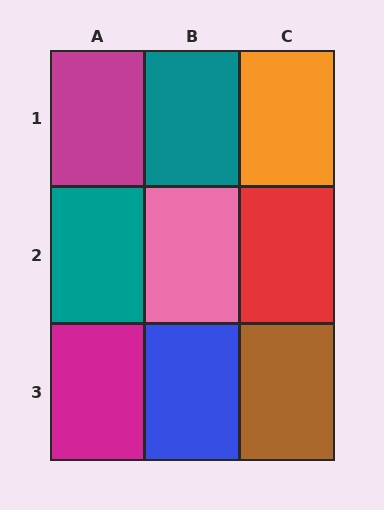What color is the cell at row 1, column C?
Orange.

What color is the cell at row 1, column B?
Teal.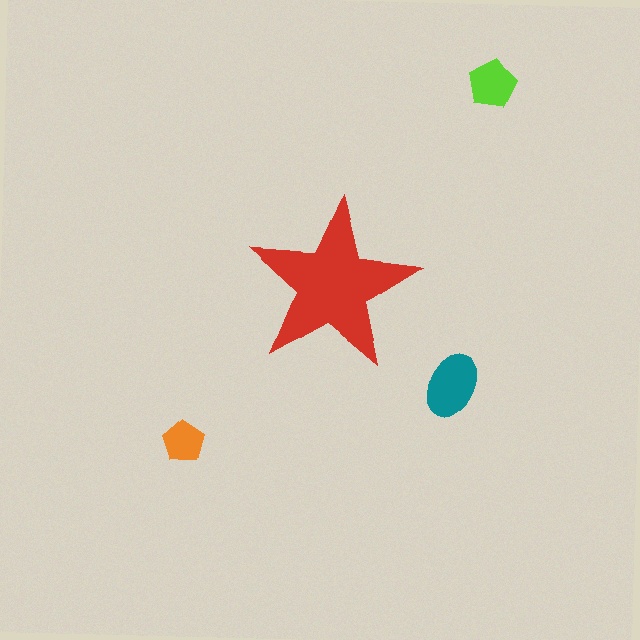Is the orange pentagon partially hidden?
No, the orange pentagon is fully visible.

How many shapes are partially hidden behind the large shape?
0 shapes are partially hidden.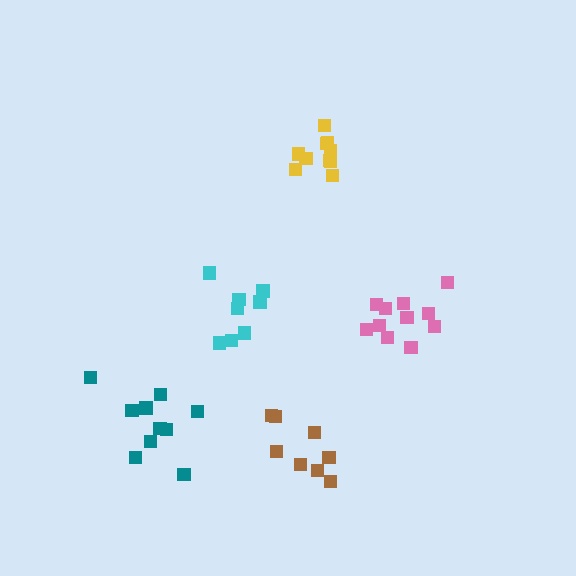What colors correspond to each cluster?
The clusters are colored: pink, cyan, teal, brown, yellow.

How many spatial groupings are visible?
There are 5 spatial groupings.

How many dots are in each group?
Group 1: 11 dots, Group 2: 8 dots, Group 3: 10 dots, Group 4: 8 dots, Group 5: 10 dots (47 total).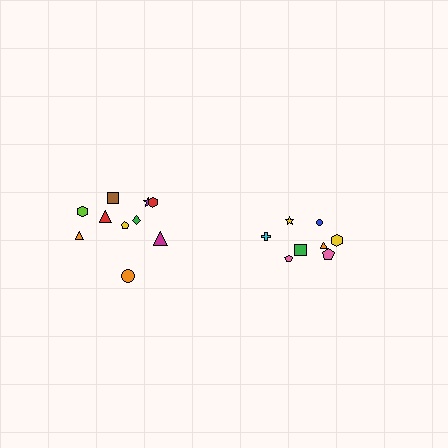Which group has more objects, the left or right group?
The left group.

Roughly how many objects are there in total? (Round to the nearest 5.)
Roughly 20 objects in total.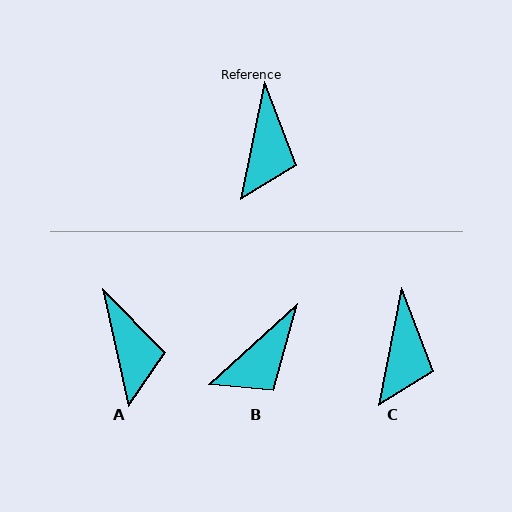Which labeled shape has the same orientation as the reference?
C.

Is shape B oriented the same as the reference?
No, it is off by about 37 degrees.